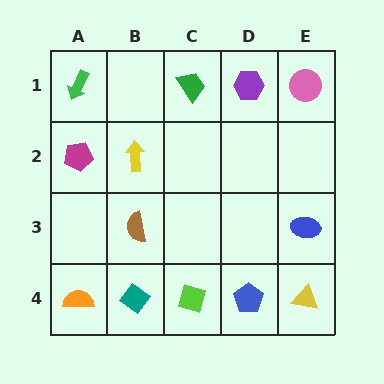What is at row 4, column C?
A lime square.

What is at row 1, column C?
A green trapezoid.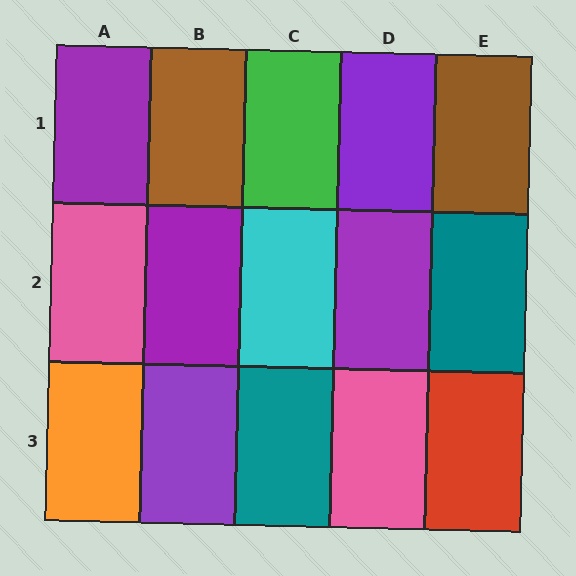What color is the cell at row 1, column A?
Purple.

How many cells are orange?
1 cell is orange.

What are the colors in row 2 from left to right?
Pink, purple, cyan, purple, teal.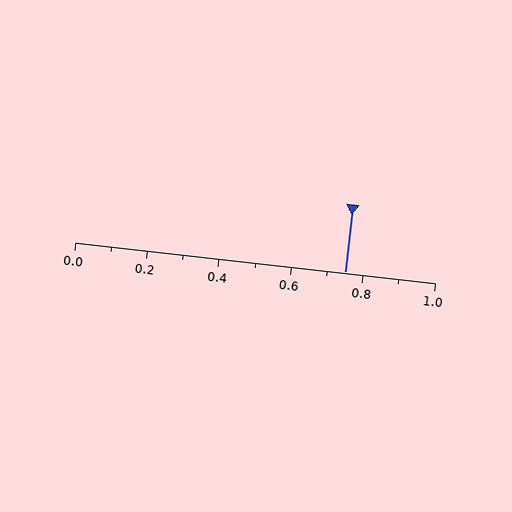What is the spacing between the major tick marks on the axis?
The major ticks are spaced 0.2 apart.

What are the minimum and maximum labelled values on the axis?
The axis runs from 0.0 to 1.0.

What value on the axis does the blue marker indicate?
The marker indicates approximately 0.75.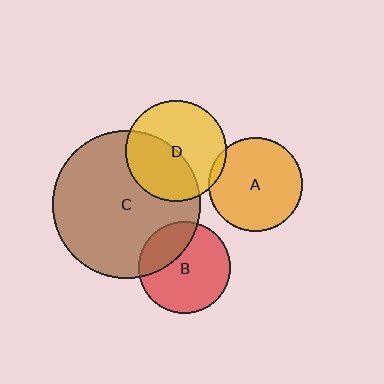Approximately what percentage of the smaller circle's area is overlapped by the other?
Approximately 5%.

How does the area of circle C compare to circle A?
Approximately 2.5 times.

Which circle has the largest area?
Circle C (brown).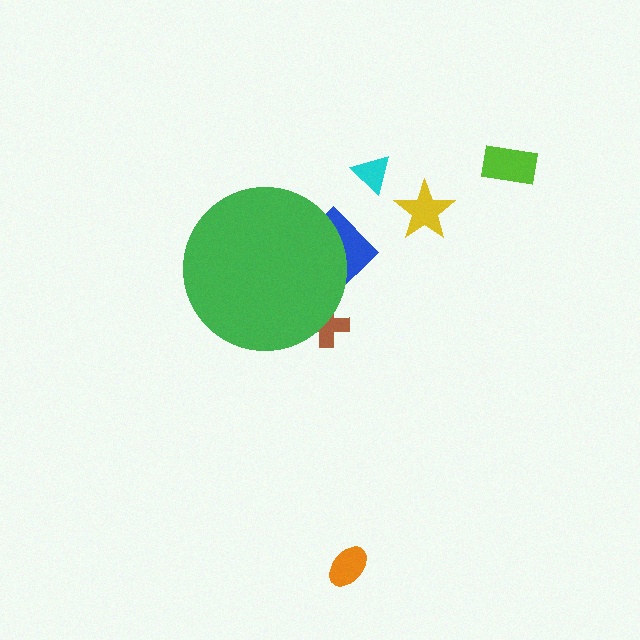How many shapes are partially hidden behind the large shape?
2 shapes are partially hidden.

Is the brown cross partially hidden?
Yes, the brown cross is partially hidden behind the green circle.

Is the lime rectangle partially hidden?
No, the lime rectangle is fully visible.